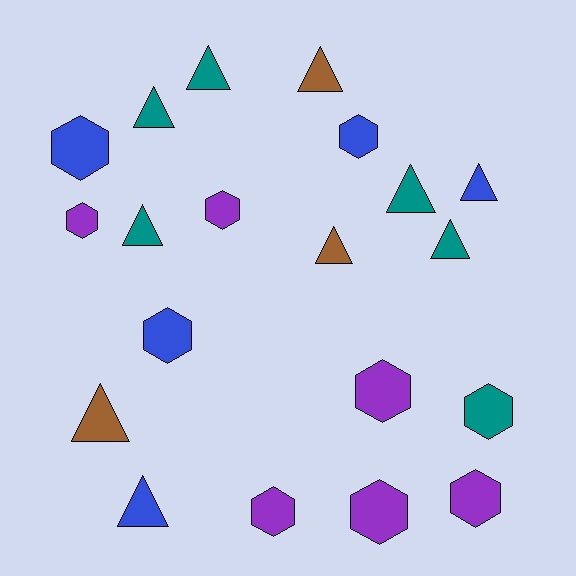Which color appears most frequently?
Teal, with 6 objects.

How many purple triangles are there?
There are no purple triangles.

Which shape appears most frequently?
Hexagon, with 10 objects.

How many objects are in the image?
There are 20 objects.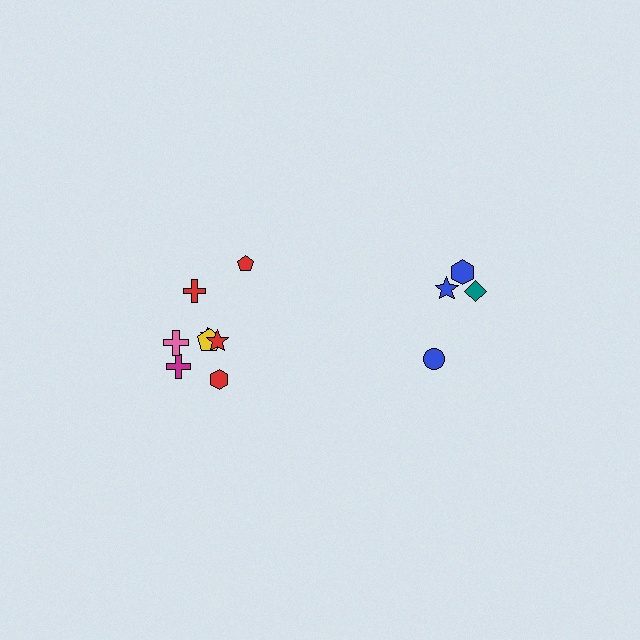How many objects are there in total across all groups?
There are 12 objects.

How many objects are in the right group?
There are 4 objects.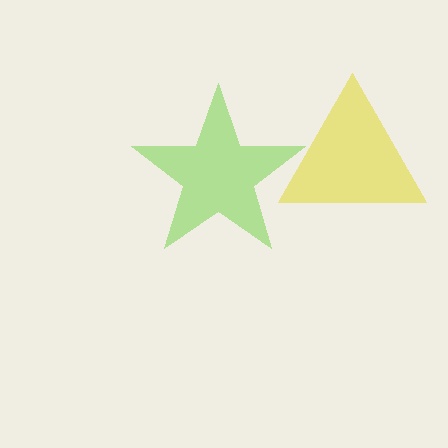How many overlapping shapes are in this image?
There are 2 overlapping shapes in the image.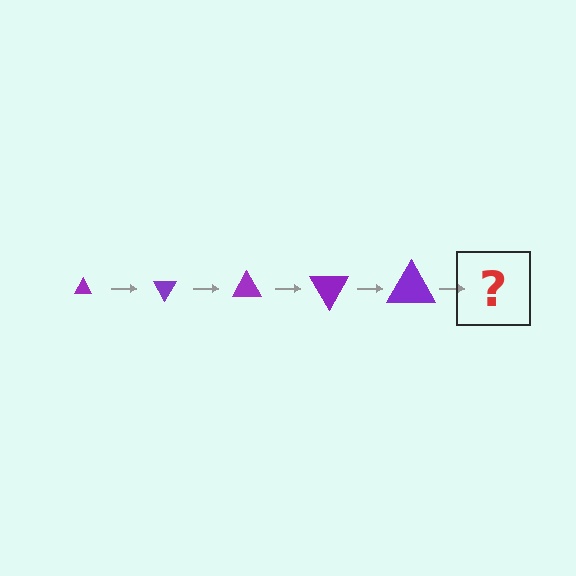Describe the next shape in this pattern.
It should be a triangle, larger than the previous one and rotated 300 degrees from the start.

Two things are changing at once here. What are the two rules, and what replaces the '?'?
The two rules are that the triangle grows larger each step and it rotates 60 degrees each step. The '?' should be a triangle, larger than the previous one and rotated 300 degrees from the start.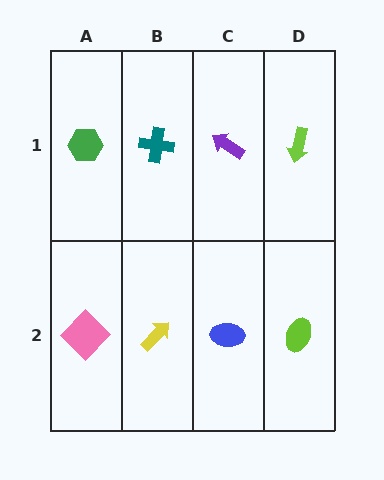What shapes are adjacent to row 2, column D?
A lime arrow (row 1, column D), a blue ellipse (row 2, column C).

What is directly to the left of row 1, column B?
A green hexagon.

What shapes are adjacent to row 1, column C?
A blue ellipse (row 2, column C), a teal cross (row 1, column B), a lime arrow (row 1, column D).